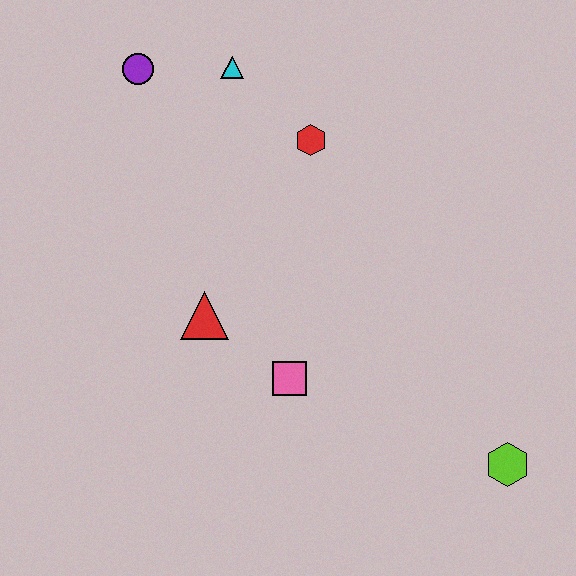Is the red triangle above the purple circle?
No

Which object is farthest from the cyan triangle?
The lime hexagon is farthest from the cyan triangle.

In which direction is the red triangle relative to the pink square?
The red triangle is to the left of the pink square.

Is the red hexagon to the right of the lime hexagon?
No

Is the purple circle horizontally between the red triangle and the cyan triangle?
No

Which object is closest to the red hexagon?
The cyan triangle is closest to the red hexagon.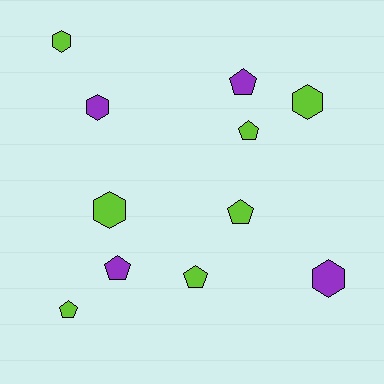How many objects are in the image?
There are 11 objects.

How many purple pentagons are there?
There are 2 purple pentagons.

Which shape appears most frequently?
Pentagon, with 6 objects.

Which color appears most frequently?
Lime, with 7 objects.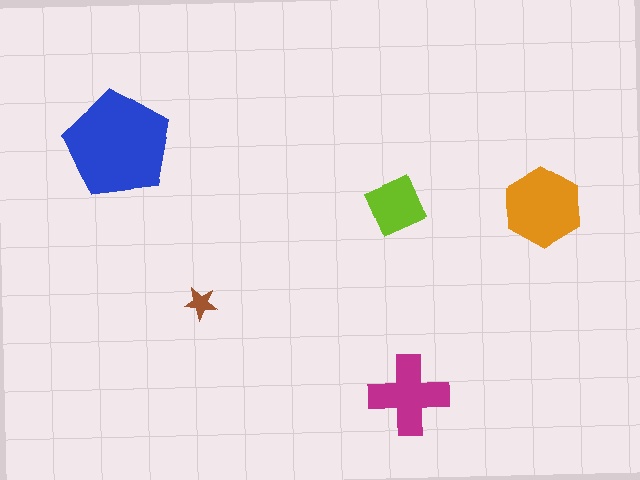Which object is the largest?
The blue pentagon.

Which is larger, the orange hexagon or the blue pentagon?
The blue pentagon.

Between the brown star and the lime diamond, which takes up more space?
The lime diamond.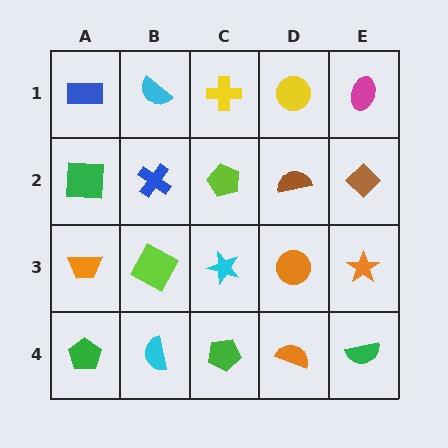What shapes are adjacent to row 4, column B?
A lime square (row 3, column B), a green pentagon (row 4, column A), a green pentagon (row 4, column C).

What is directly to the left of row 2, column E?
A brown semicircle.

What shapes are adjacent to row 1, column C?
A lime pentagon (row 2, column C), a cyan semicircle (row 1, column B), a yellow circle (row 1, column D).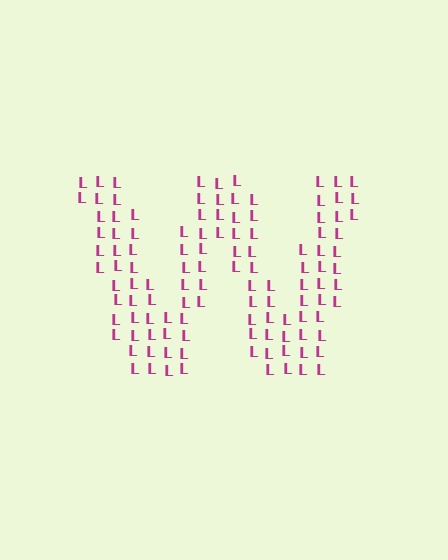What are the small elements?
The small elements are letter L's.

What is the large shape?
The large shape is the letter W.